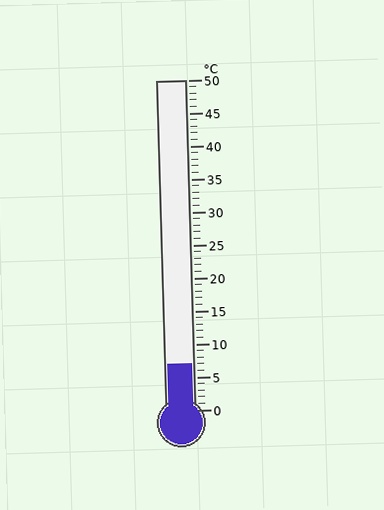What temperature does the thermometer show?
The thermometer shows approximately 7°C.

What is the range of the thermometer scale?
The thermometer scale ranges from 0°C to 50°C.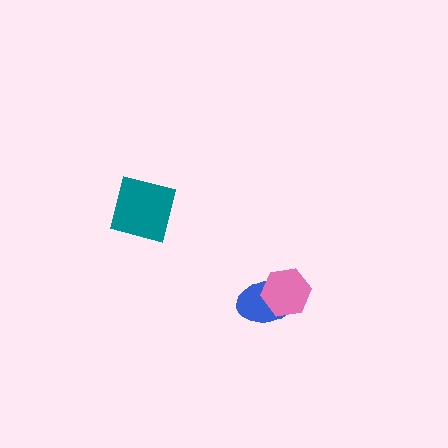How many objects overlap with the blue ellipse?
1 object overlaps with the blue ellipse.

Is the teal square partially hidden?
No, no other shape covers it.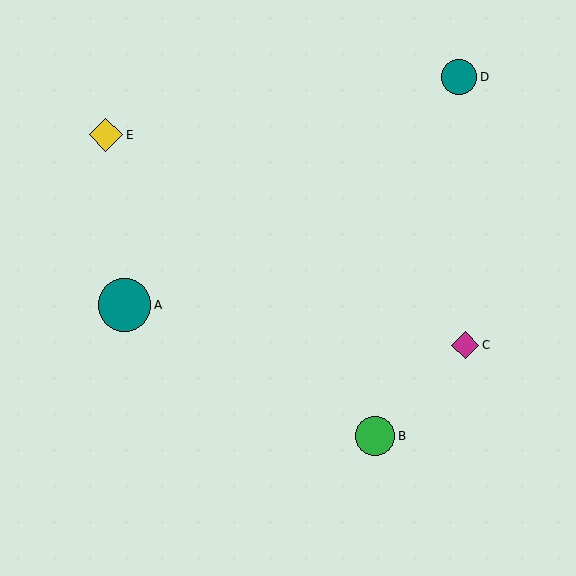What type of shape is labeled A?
Shape A is a teal circle.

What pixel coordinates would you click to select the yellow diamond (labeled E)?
Click at (106, 135) to select the yellow diamond E.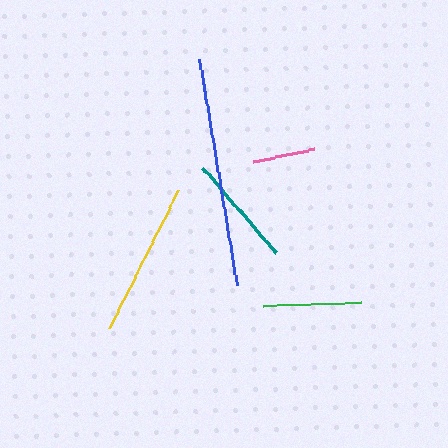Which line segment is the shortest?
The pink line is the shortest at approximately 62 pixels.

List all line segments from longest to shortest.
From longest to shortest: blue, yellow, teal, green, pink.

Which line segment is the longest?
The blue line is the longest at approximately 229 pixels.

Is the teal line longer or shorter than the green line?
The teal line is longer than the green line.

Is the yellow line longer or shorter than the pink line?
The yellow line is longer than the pink line.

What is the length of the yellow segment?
The yellow segment is approximately 154 pixels long.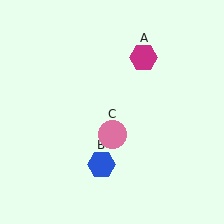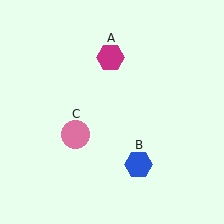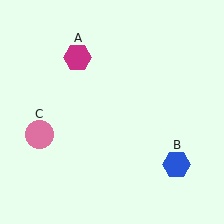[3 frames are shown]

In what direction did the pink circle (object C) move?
The pink circle (object C) moved left.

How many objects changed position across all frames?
3 objects changed position: magenta hexagon (object A), blue hexagon (object B), pink circle (object C).